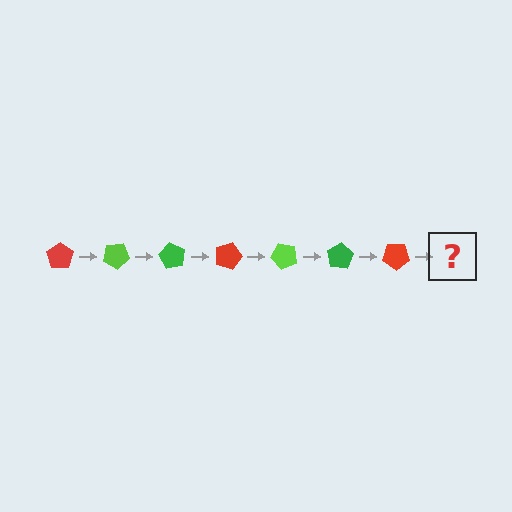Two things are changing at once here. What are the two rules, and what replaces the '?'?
The two rules are that it rotates 30 degrees each step and the color cycles through red, lime, and green. The '?' should be a lime pentagon, rotated 210 degrees from the start.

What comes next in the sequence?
The next element should be a lime pentagon, rotated 210 degrees from the start.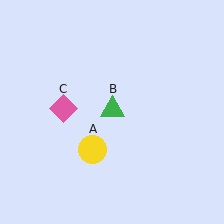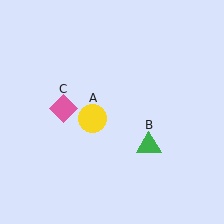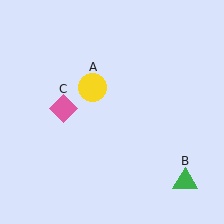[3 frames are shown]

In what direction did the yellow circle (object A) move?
The yellow circle (object A) moved up.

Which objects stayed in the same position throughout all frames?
Pink diamond (object C) remained stationary.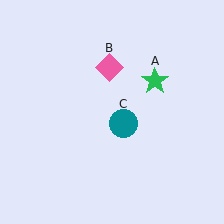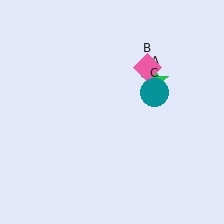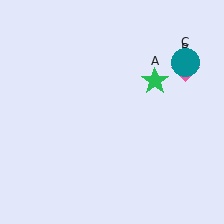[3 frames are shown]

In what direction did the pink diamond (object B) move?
The pink diamond (object B) moved right.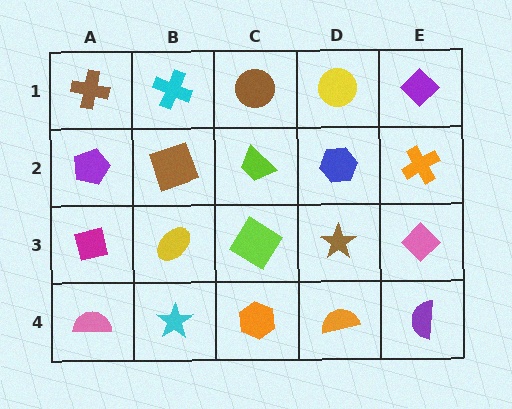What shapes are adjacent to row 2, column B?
A cyan cross (row 1, column B), a yellow ellipse (row 3, column B), a purple pentagon (row 2, column A), a lime trapezoid (row 2, column C).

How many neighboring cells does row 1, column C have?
3.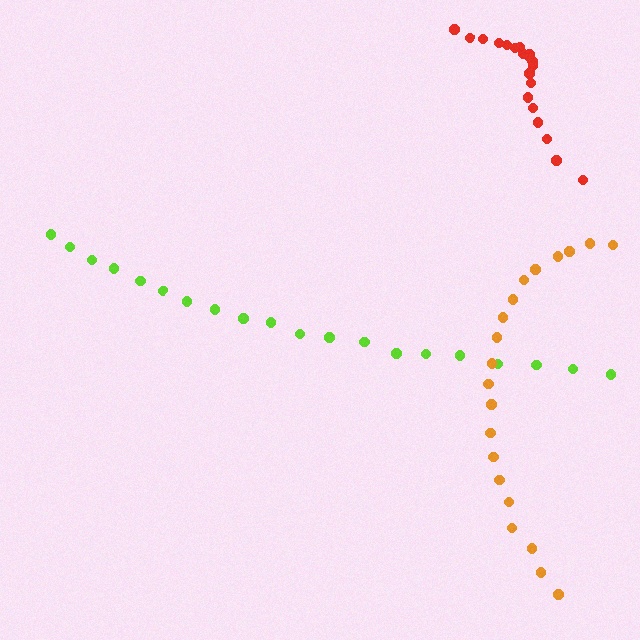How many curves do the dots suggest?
There are 3 distinct paths.